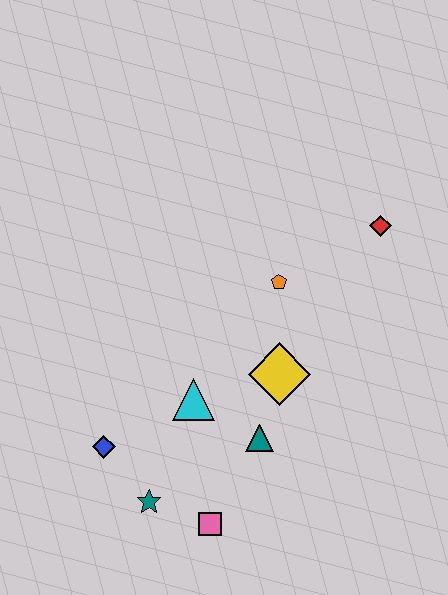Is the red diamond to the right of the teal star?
Yes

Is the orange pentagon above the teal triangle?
Yes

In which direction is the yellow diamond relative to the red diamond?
The yellow diamond is below the red diamond.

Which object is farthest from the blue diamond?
The red diamond is farthest from the blue diamond.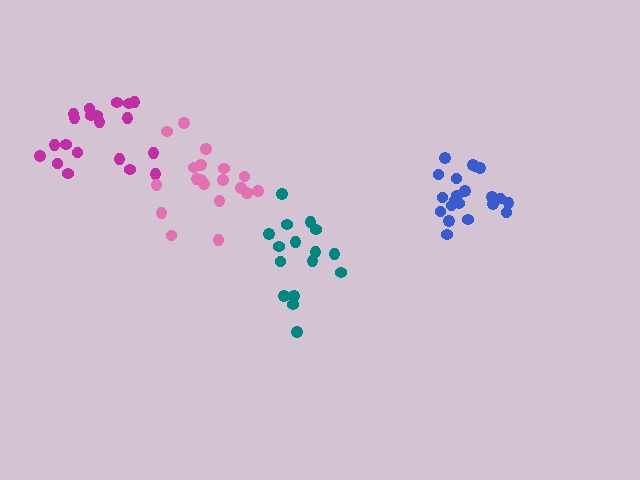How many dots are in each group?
Group 1: 20 dots, Group 2: 16 dots, Group 3: 21 dots, Group 4: 19 dots (76 total).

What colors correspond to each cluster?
The clusters are colored: magenta, teal, blue, pink.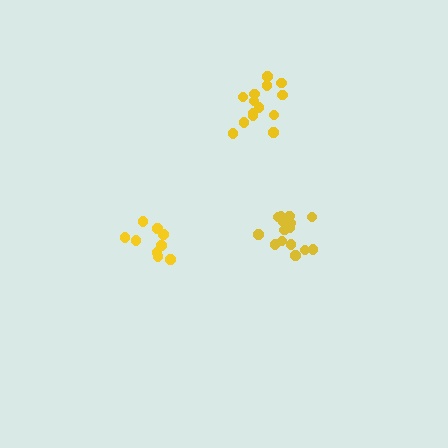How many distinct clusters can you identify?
There are 3 distinct clusters.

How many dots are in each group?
Group 1: 15 dots, Group 2: 9 dots, Group 3: 14 dots (38 total).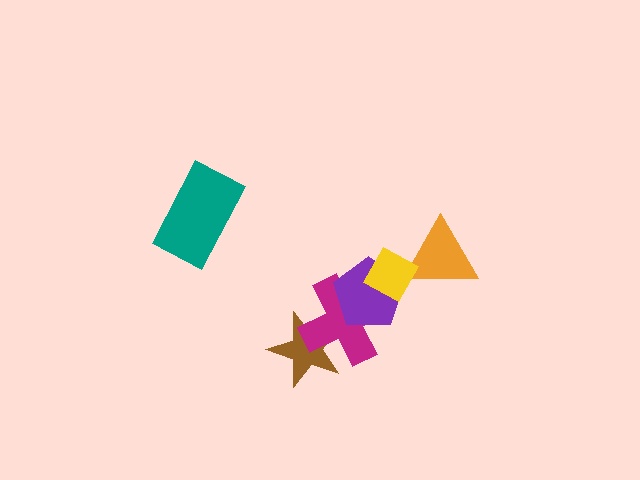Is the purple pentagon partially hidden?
Yes, it is partially covered by another shape.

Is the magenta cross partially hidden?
Yes, it is partially covered by another shape.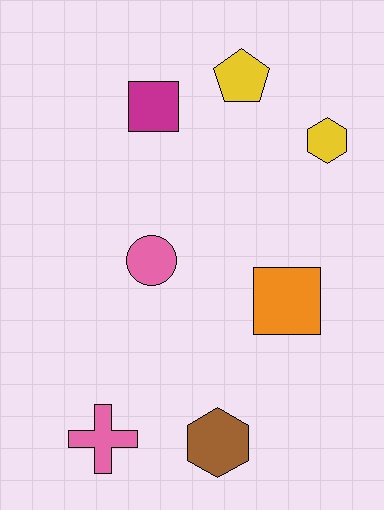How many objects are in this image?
There are 7 objects.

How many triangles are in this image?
There are no triangles.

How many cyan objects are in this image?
There are no cyan objects.